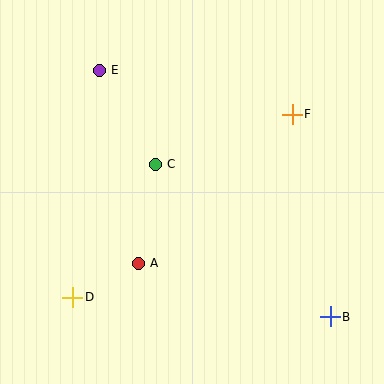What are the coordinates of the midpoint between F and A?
The midpoint between F and A is at (215, 189).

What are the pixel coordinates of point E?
Point E is at (99, 70).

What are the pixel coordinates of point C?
Point C is at (155, 164).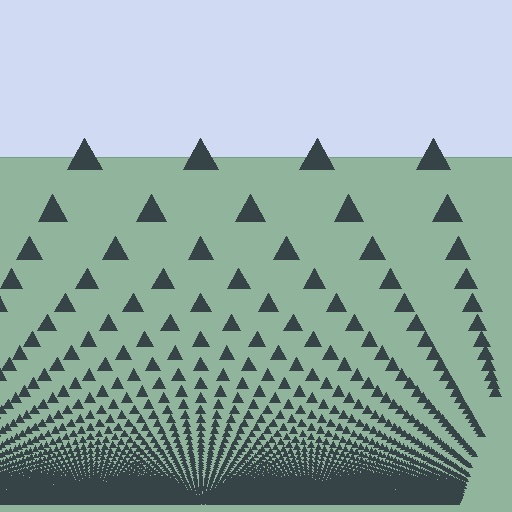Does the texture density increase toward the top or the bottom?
Density increases toward the bottom.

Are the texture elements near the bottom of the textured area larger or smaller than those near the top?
Smaller. The gradient is inverted — elements near the bottom are smaller and denser.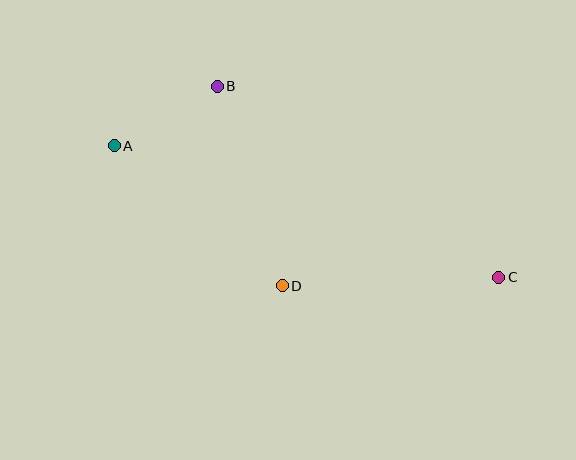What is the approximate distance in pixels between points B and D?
The distance between B and D is approximately 210 pixels.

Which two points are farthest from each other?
Points A and C are farthest from each other.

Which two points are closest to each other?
Points A and B are closest to each other.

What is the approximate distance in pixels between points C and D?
The distance between C and D is approximately 217 pixels.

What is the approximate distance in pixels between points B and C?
The distance between B and C is approximately 340 pixels.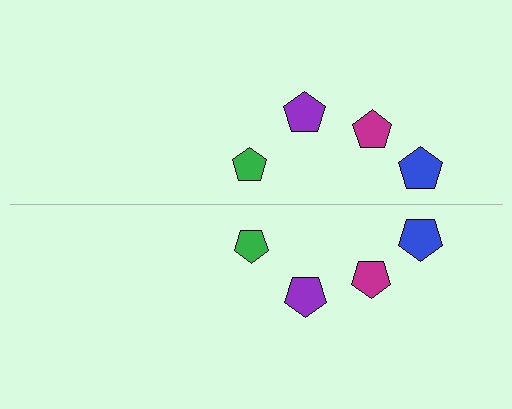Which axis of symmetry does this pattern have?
The pattern has a horizontal axis of symmetry running through the center of the image.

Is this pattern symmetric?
Yes, this pattern has bilateral (reflection) symmetry.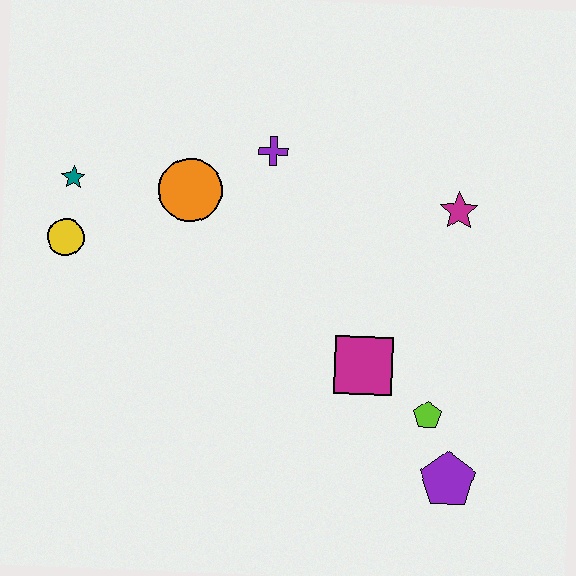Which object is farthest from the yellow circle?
The purple pentagon is farthest from the yellow circle.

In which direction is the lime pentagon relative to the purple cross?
The lime pentagon is below the purple cross.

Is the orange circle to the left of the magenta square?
Yes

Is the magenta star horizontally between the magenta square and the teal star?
No